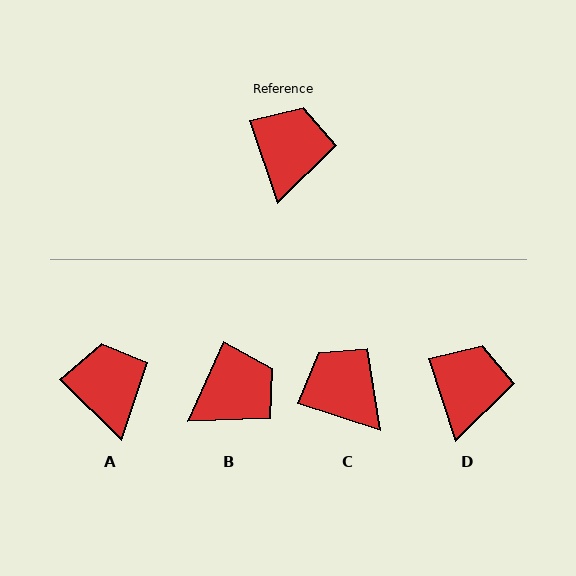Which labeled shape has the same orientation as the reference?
D.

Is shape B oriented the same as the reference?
No, it is off by about 43 degrees.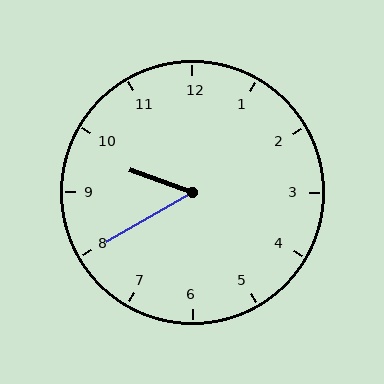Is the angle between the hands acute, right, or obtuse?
It is acute.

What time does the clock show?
9:40.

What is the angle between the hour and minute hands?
Approximately 50 degrees.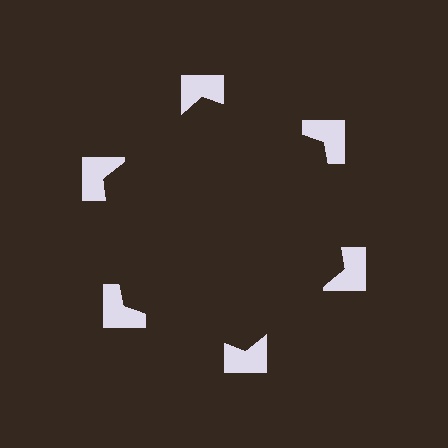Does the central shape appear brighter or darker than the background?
It typically appears slightly darker than the background, even though no actual brightness change is drawn.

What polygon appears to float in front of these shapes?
An illusory hexagon — its edges are inferred from the aligned wedge cuts in the notched squares, not physically drawn.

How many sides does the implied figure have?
6 sides.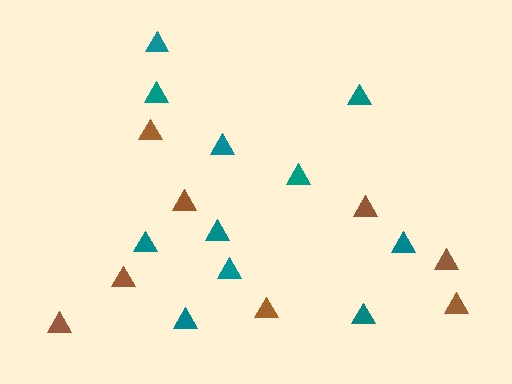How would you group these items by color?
There are 2 groups: one group of brown triangles (8) and one group of teal triangles (11).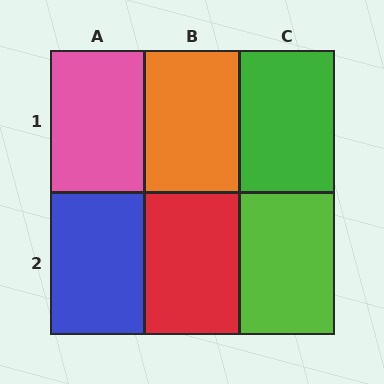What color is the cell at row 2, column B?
Red.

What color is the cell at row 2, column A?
Blue.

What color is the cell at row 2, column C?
Lime.